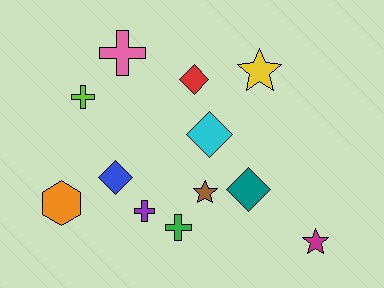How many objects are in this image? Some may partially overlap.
There are 12 objects.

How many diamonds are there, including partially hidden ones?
There are 4 diamonds.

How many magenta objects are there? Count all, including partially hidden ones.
There is 1 magenta object.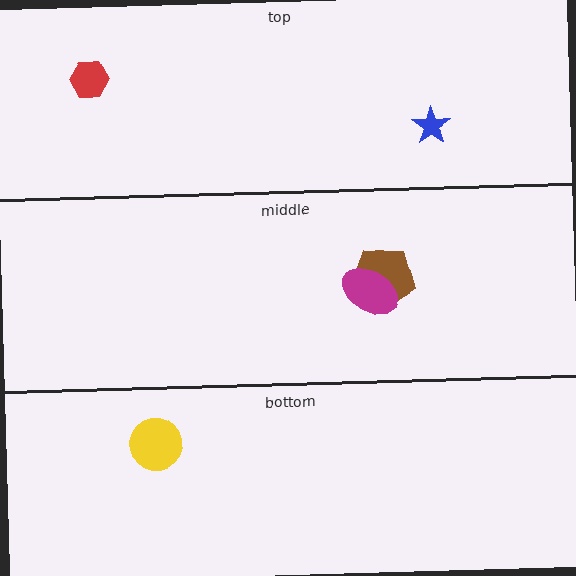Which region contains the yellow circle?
The bottom region.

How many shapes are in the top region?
2.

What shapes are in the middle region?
The brown pentagon, the magenta ellipse.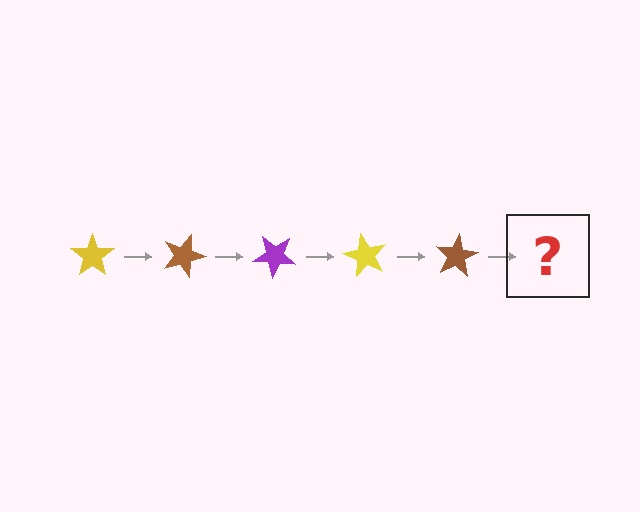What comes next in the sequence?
The next element should be a purple star, rotated 100 degrees from the start.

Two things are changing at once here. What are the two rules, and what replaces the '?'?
The two rules are that it rotates 20 degrees each step and the color cycles through yellow, brown, and purple. The '?' should be a purple star, rotated 100 degrees from the start.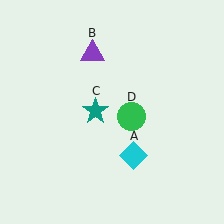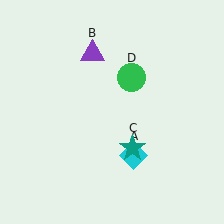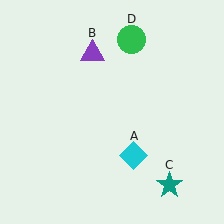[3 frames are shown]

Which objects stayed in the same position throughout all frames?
Cyan diamond (object A) and purple triangle (object B) remained stationary.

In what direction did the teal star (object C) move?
The teal star (object C) moved down and to the right.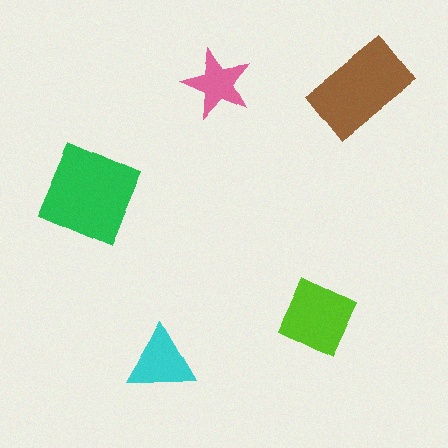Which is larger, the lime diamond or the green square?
The green square.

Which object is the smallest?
The pink star.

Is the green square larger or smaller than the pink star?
Larger.